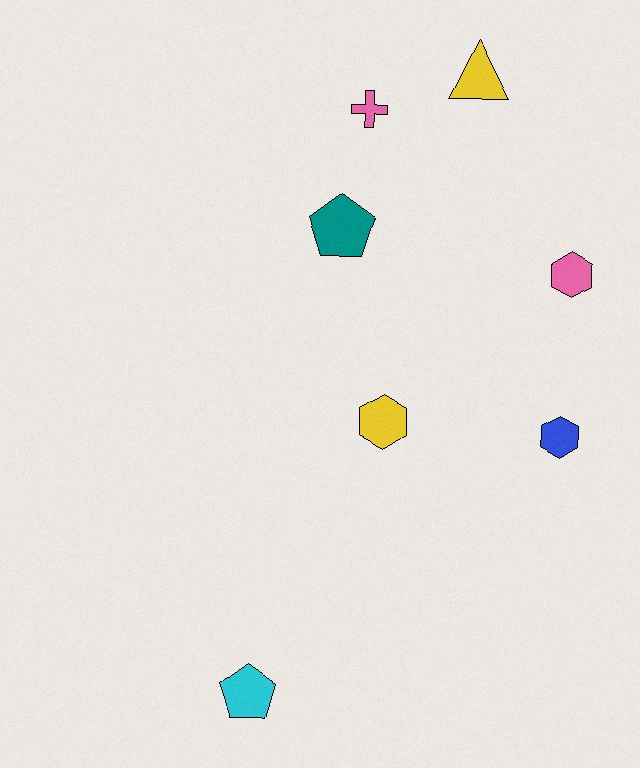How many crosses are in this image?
There is 1 cross.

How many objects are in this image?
There are 7 objects.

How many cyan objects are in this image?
There is 1 cyan object.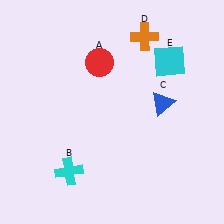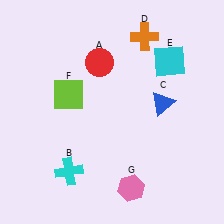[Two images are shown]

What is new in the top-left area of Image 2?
A lime square (F) was added in the top-left area of Image 2.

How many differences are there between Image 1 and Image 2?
There are 2 differences between the two images.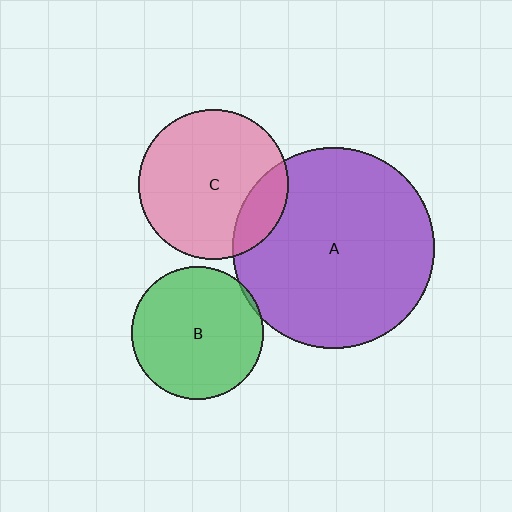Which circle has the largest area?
Circle A (purple).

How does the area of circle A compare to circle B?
Approximately 2.3 times.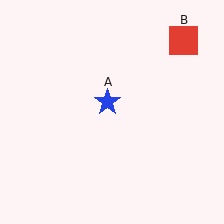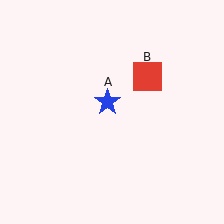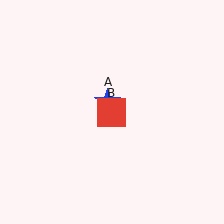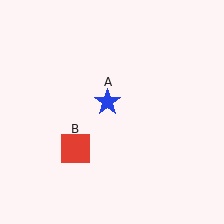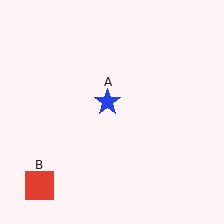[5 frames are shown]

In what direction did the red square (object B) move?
The red square (object B) moved down and to the left.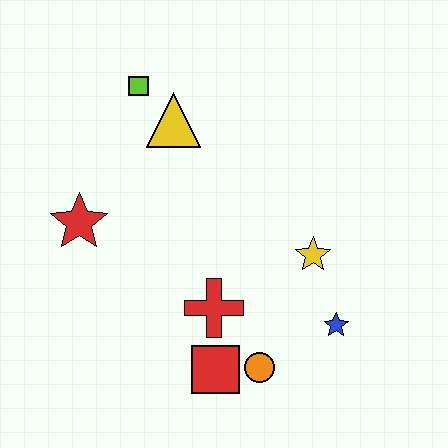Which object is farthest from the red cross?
The lime square is farthest from the red cross.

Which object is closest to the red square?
The orange circle is closest to the red square.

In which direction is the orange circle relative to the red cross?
The orange circle is below the red cross.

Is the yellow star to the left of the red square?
No